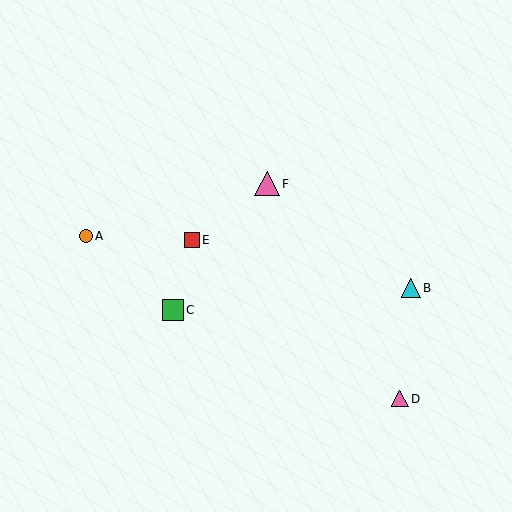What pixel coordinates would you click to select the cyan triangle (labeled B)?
Click at (411, 288) to select the cyan triangle B.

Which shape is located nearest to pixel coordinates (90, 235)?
The orange circle (labeled A) at (86, 236) is nearest to that location.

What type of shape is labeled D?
Shape D is a pink triangle.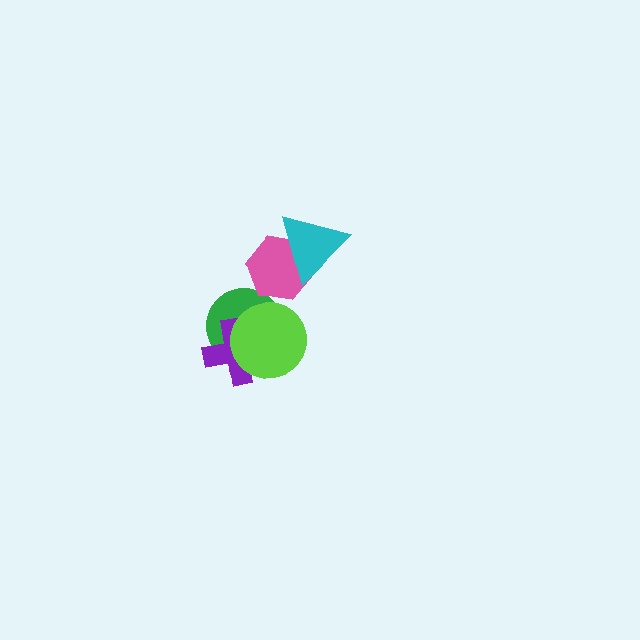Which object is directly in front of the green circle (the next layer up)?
The purple cross is directly in front of the green circle.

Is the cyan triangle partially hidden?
No, no other shape covers it.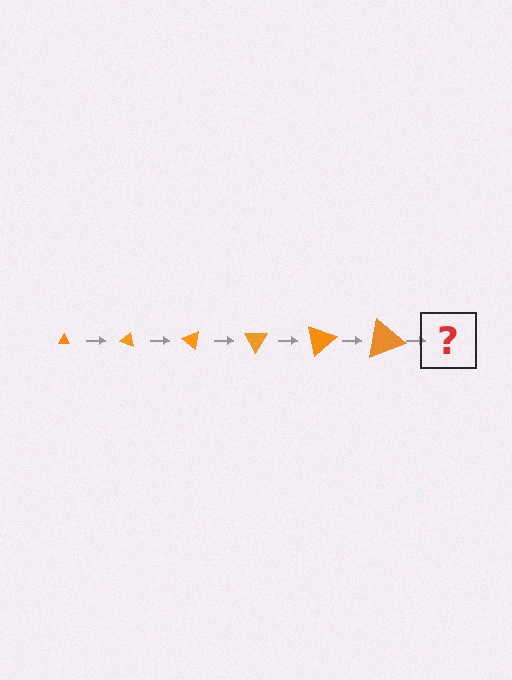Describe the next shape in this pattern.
It should be a triangle, larger than the previous one and rotated 120 degrees from the start.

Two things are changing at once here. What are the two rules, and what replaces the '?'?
The two rules are that the triangle grows larger each step and it rotates 20 degrees each step. The '?' should be a triangle, larger than the previous one and rotated 120 degrees from the start.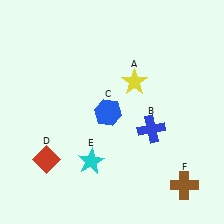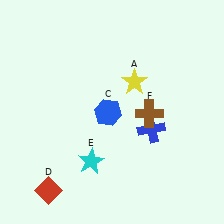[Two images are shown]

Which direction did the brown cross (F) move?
The brown cross (F) moved up.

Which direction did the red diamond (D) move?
The red diamond (D) moved down.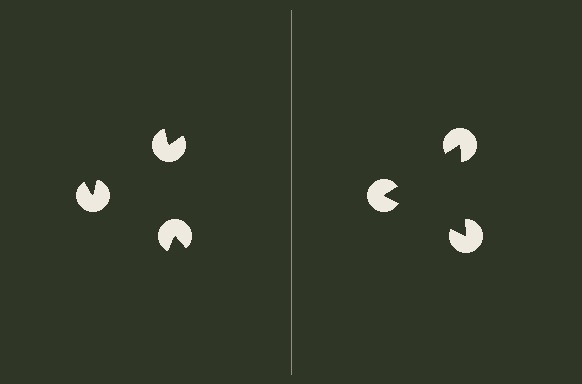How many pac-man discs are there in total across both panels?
6 — 3 on each side.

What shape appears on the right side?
An illusory triangle.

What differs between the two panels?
The pac-man discs are positioned identically on both sides; only the wedge orientations differ. On the right they align to a triangle; on the left they are misaligned.